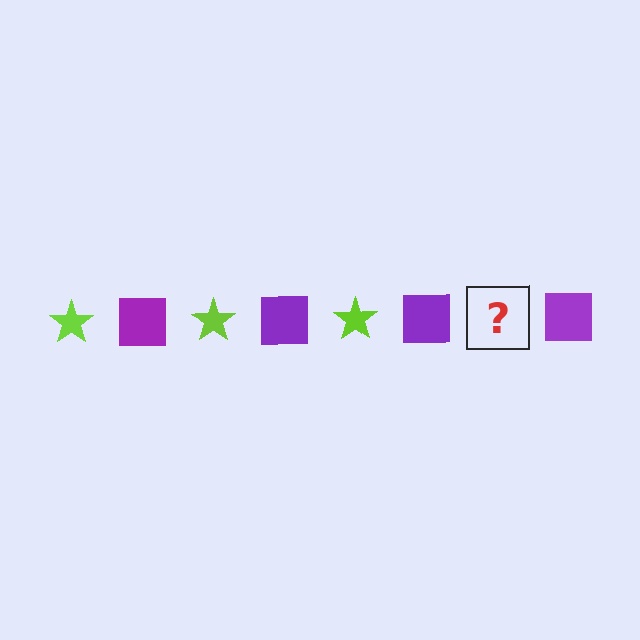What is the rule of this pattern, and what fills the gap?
The rule is that the pattern alternates between lime star and purple square. The gap should be filled with a lime star.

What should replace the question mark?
The question mark should be replaced with a lime star.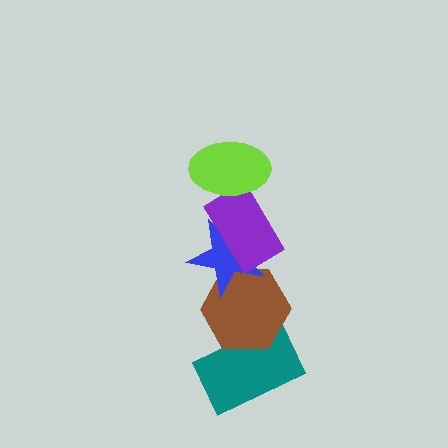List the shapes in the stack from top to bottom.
From top to bottom: the lime ellipse, the purple rectangle, the blue star, the brown hexagon, the teal rectangle.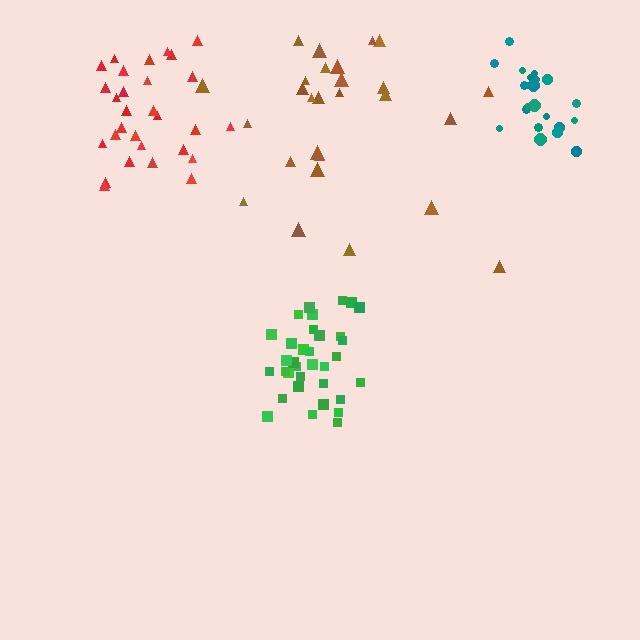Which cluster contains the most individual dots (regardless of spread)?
Green (34).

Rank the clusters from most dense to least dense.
green, teal, red, brown.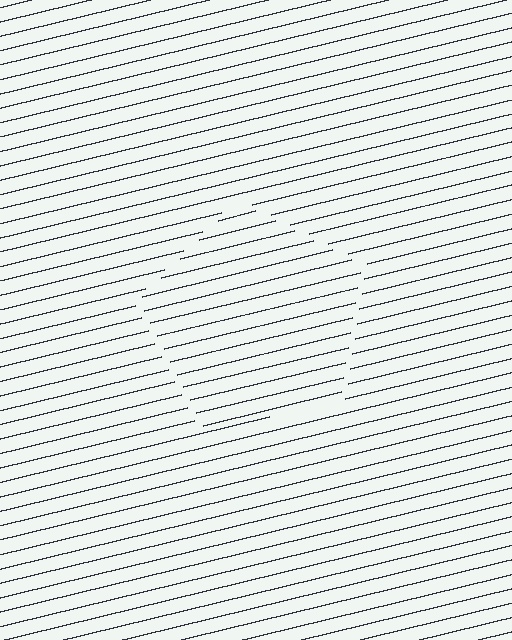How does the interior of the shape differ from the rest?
The interior of the shape contains the same grating, shifted by half a period — the contour is defined by the phase discontinuity where line-ends from the inner and outer gratings abut.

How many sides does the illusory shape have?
5 sides — the line-ends trace a pentagon.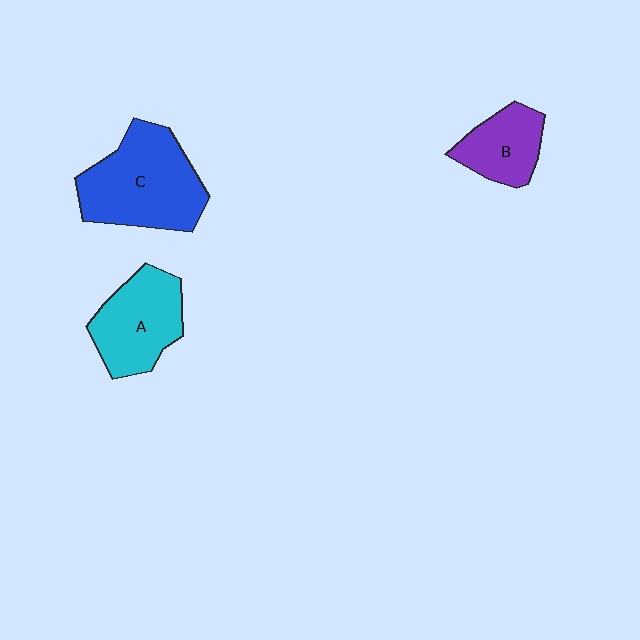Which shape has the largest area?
Shape C (blue).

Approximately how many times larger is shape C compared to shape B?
Approximately 1.9 times.